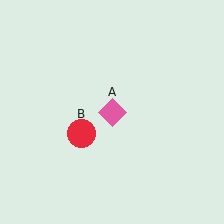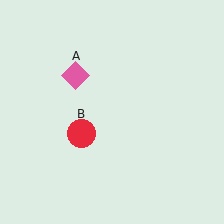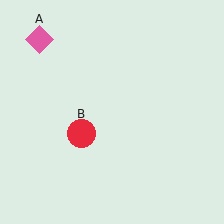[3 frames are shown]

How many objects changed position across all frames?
1 object changed position: pink diamond (object A).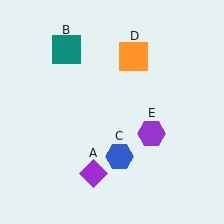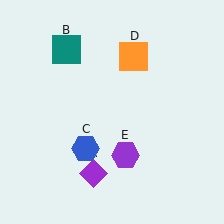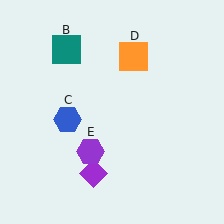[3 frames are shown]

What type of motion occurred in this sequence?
The blue hexagon (object C), purple hexagon (object E) rotated clockwise around the center of the scene.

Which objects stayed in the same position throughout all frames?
Purple diamond (object A) and teal square (object B) and orange square (object D) remained stationary.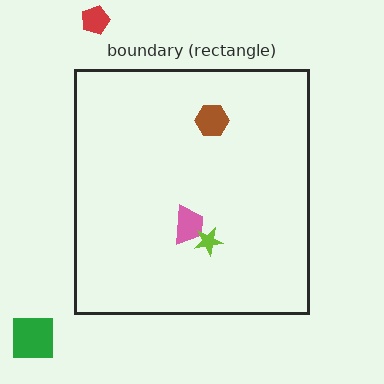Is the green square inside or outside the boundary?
Outside.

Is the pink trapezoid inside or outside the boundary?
Inside.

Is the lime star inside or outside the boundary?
Inside.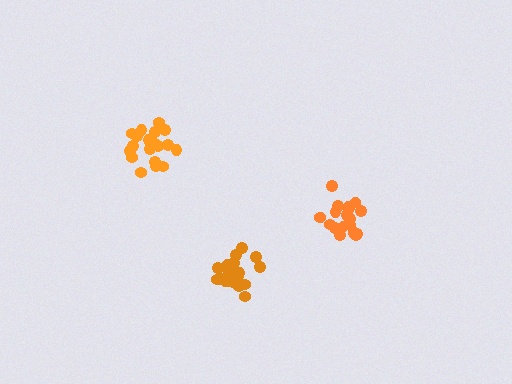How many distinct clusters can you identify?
There are 3 distinct clusters.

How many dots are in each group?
Group 1: 21 dots, Group 2: 20 dots, Group 3: 19 dots (60 total).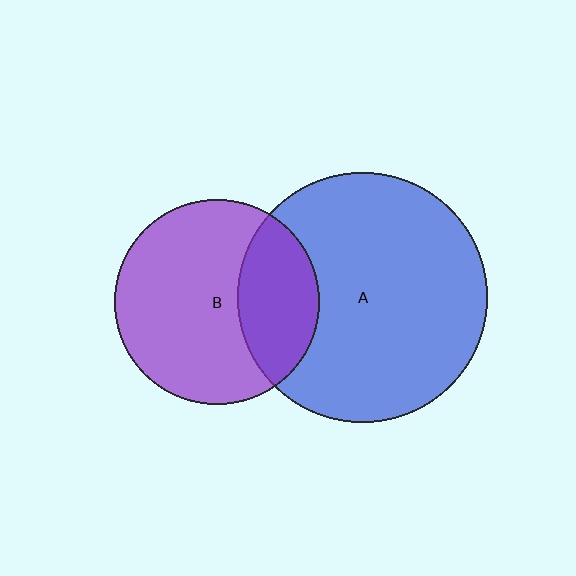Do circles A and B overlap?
Yes.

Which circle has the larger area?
Circle A (blue).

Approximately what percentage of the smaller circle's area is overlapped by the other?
Approximately 30%.